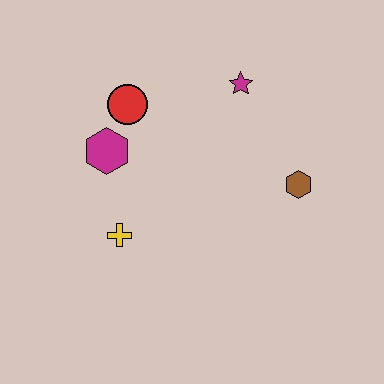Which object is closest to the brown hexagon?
The magenta star is closest to the brown hexagon.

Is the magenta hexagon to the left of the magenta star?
Yes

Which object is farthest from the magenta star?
The yellow cross is farthest from the magenta star.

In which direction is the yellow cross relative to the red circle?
The yellow cross is below the red circle.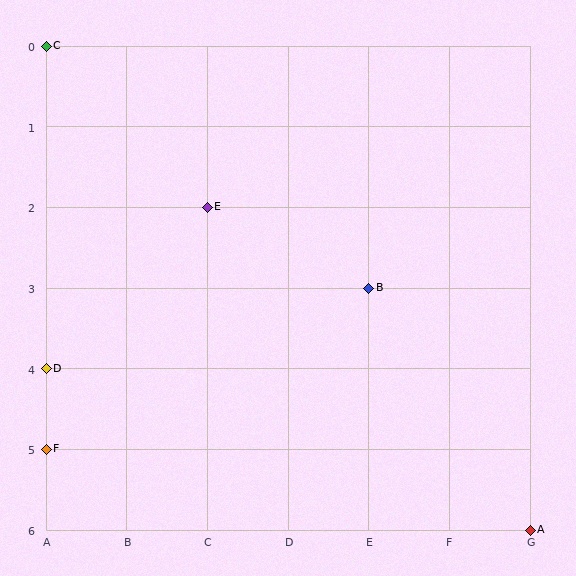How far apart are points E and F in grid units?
Points E and F are 2 columns and 3 rows apart (about 3.6 grid units diagonally).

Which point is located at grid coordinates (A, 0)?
Point C is at (A, 0).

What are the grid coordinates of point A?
Point A is at grid coordinates (G, 6).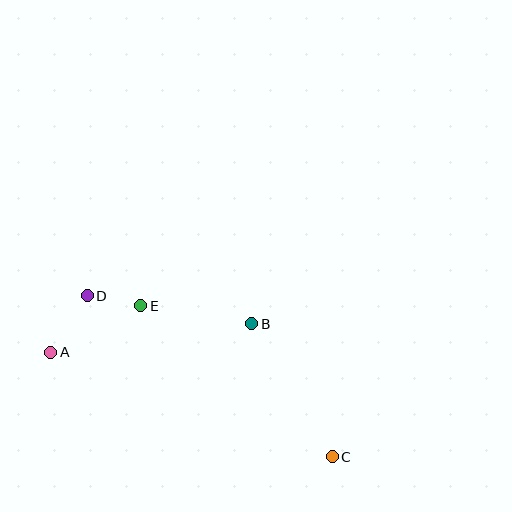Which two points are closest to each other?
Points D and E are closest to each other.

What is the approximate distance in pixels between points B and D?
The distance between B and D is approximately 167 pixels.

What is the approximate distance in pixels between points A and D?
The distance between A and D is approximately 67 pixels.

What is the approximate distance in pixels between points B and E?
The distance between B and E is approximately 112 pixels.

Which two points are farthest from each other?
Points A and C are farthest from each other.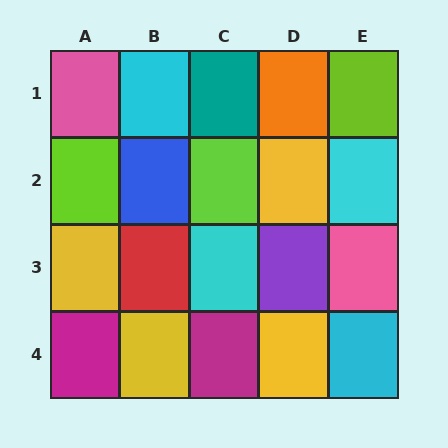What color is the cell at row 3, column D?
Purple.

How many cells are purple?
1 cell is purple.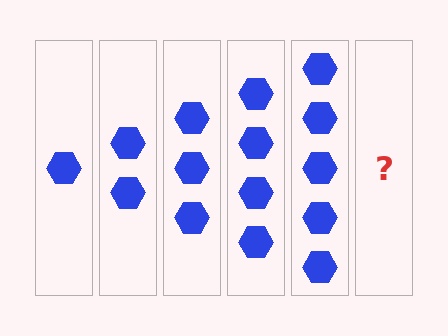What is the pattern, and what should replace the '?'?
The pattern is that each step adds one more hexagon. The '?' should be 6 hexagons.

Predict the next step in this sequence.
The next step is 6 hexagons.